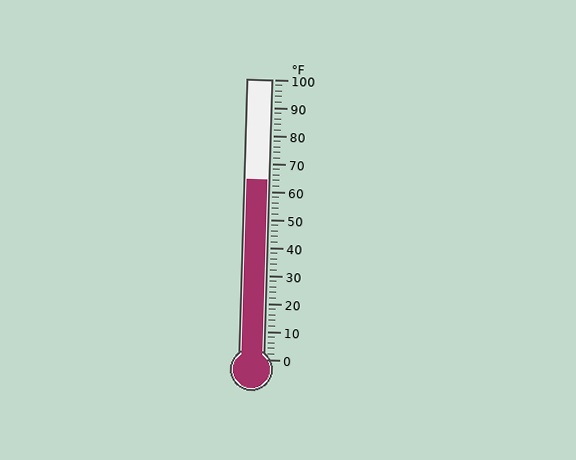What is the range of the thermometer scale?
The thermometer scale ranges from 0°F to 100°F.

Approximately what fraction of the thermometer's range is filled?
The thermometer is filled to approximately 65% of its range.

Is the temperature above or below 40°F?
The temperature is above 40°F.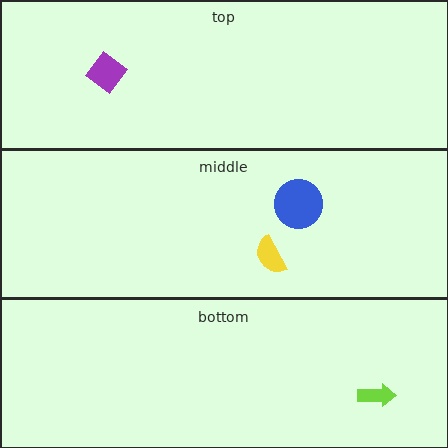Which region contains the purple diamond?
The top region.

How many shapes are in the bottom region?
1.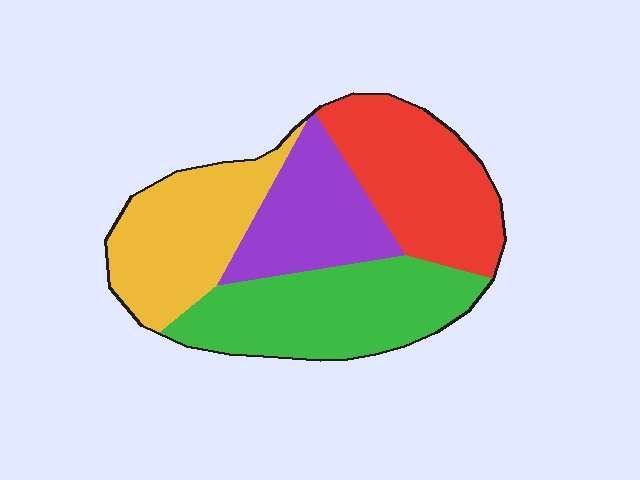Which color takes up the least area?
Purple, at roughly 20%.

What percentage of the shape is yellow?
Yellow takes up less than a quarter of the shape.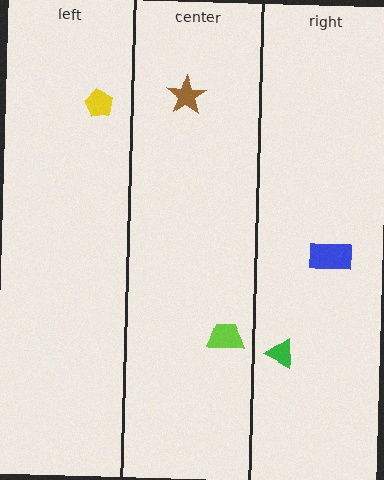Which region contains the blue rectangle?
The right region.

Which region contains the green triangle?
The right region.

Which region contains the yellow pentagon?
The left region.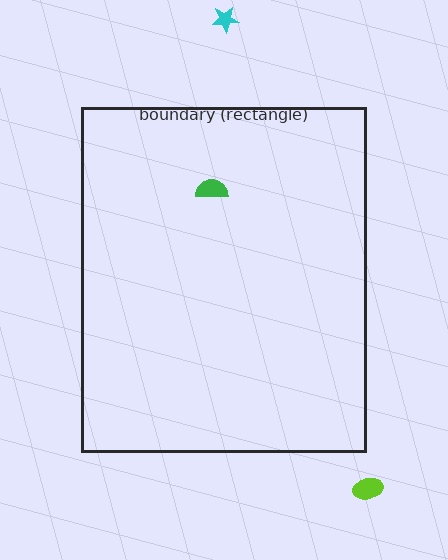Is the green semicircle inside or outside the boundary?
Inside.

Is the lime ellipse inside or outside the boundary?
Outside.